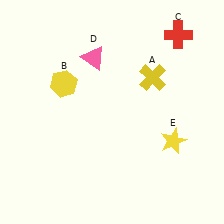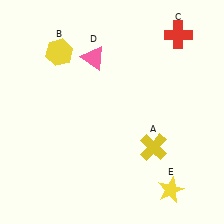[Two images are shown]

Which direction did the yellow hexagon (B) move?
The yellow hexagon (B) moved up.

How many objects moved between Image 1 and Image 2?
3 objects moved between the two images.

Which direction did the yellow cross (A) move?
The yellow cross (A) moved down.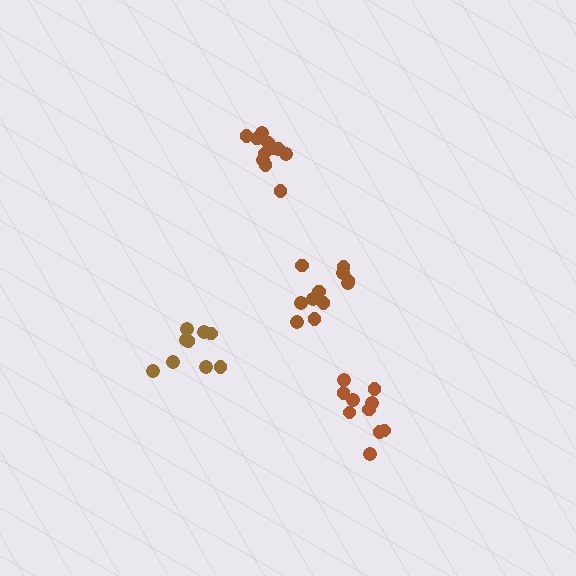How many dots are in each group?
Group 1: 12 dots, Group 2: 9 dots, Group 3: 11 dots, Group 4: 10 dots (42 total).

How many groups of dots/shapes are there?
There are 4 groups.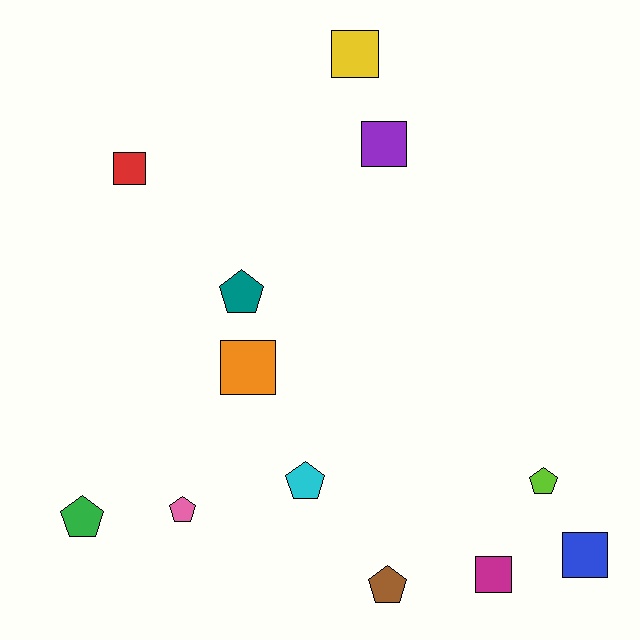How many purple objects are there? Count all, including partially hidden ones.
There is 1 purple object.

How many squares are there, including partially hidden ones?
There are 6 squares.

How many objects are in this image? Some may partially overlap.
There are 12 objects.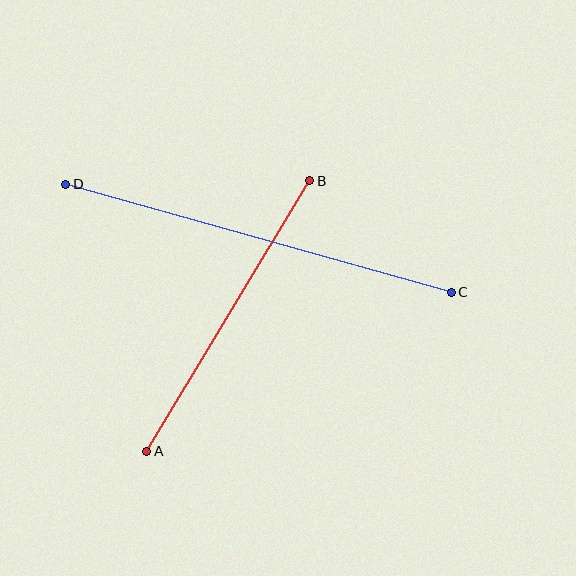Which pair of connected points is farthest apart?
Points C and D are farthest apart.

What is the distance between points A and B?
The distance is approximately 316 pixels.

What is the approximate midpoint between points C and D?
The midpoint is at approximately (258, 238) pixels.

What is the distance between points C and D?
The distance is approximately 400 pixels.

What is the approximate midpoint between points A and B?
The midpoint is at approximately (228, 316) pixels.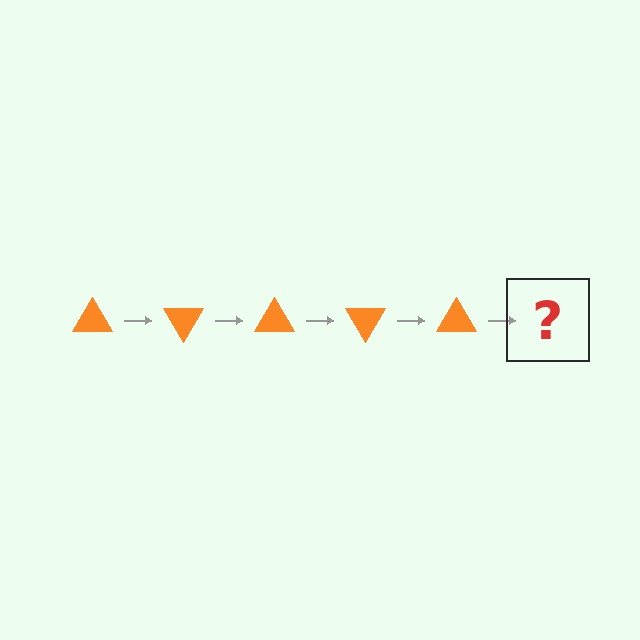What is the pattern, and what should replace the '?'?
The pattern is that the triangle rotates 60 degrees each step. The '?' should be an orange triangle rotated 300 degrees.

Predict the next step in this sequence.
The next step is an orange triangle rotated 300 degrees.